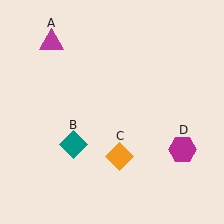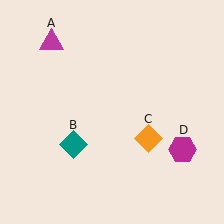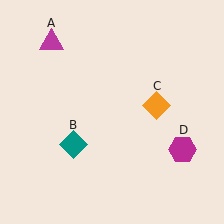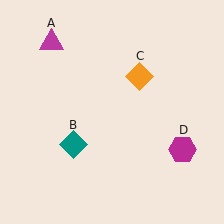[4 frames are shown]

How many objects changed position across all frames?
1 object changed position: orange diamond (object C).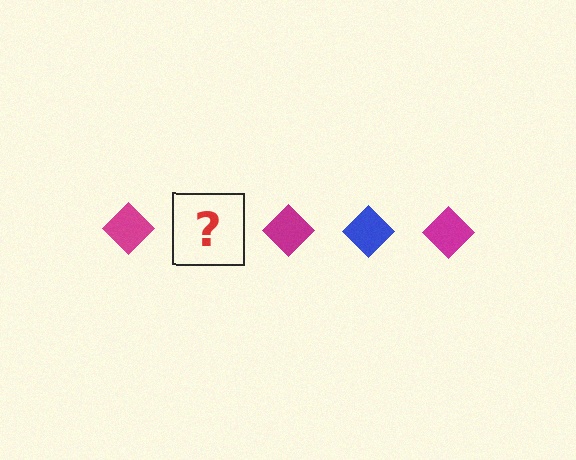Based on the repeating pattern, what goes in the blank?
The blank should be a blue diamond.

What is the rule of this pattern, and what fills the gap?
The rule is that the pattern cycles through magenta, blue diamonds. The gap should be filled with a blue diamond.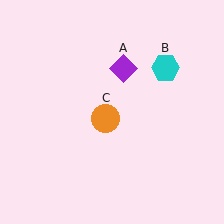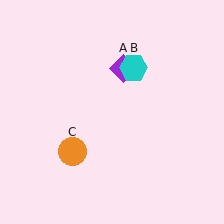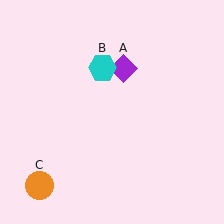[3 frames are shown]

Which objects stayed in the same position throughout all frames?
Purple diamond (object A) remained stationary.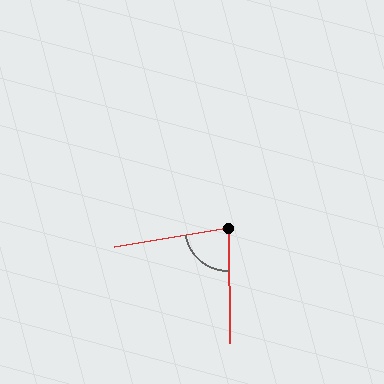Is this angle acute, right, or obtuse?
It is acute.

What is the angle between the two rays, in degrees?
Approximately 81 degrees.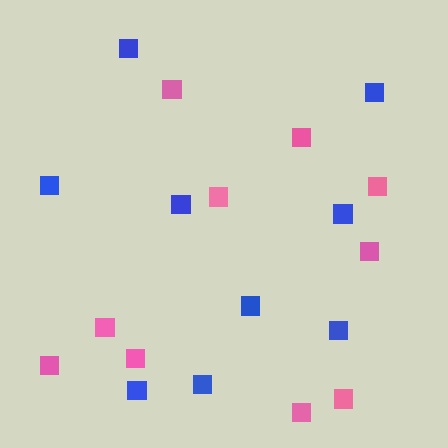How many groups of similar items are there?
There are 2 groups: one group of pink squares (10) and one group of blue squares (9).